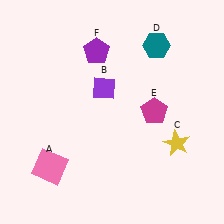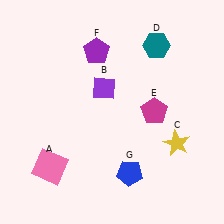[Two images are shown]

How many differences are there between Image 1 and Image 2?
There is 1 difference between the two images.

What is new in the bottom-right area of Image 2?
A blue pentagon (G) was added in the bottom-right area of Image 2.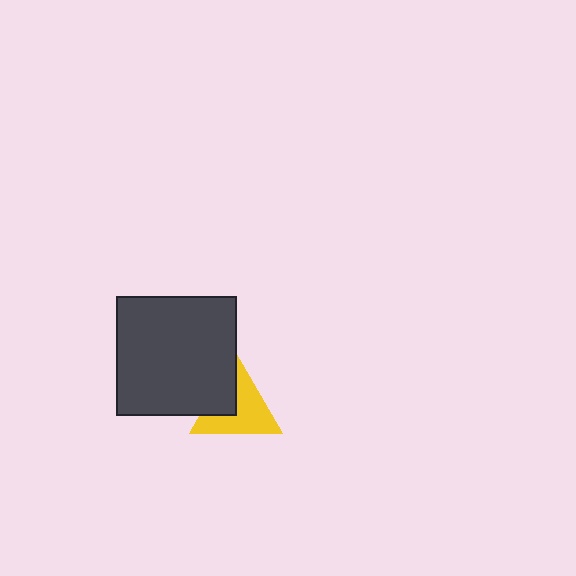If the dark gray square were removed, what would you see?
You would see the complete yellow triangle.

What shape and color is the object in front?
The object in front is a dark gray square.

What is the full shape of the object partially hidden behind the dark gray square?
The partially hidden object is a yellow triangle.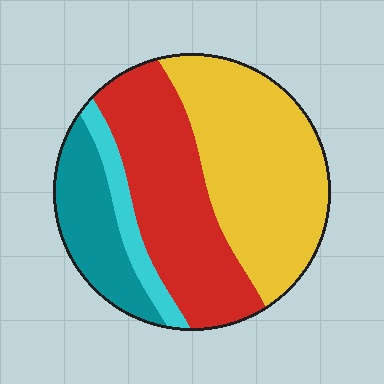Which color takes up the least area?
Cyan, at roughly 10%.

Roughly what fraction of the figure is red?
Red covers around 35% of the figure.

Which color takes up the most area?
Yellow, at roughly 40%.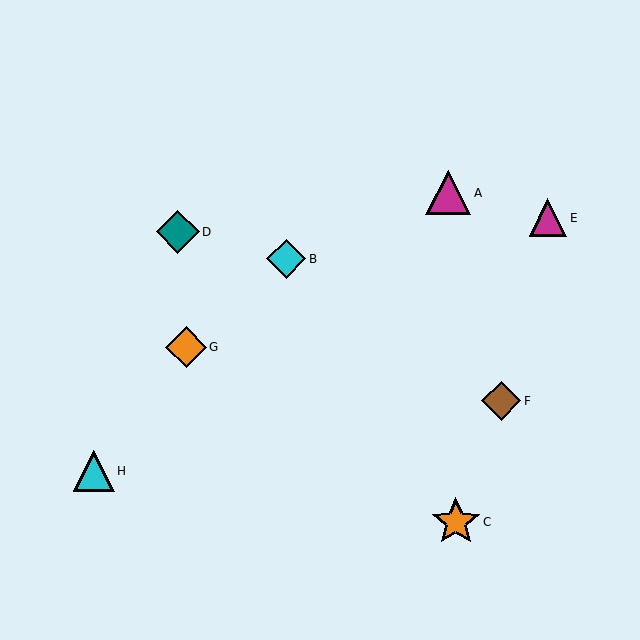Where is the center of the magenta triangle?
The center of the magenta triangle is at (448, 193).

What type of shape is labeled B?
Shape B is a cyan diamond.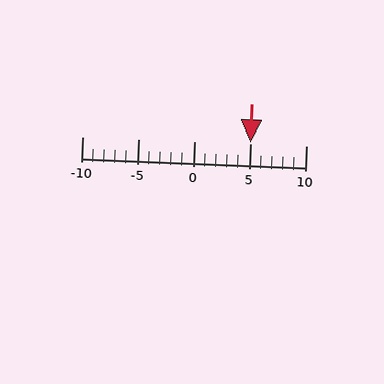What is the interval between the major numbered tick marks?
The major tick marks are spaced 5 units apart.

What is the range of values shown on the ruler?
The ruler shows values from -10 to 10.